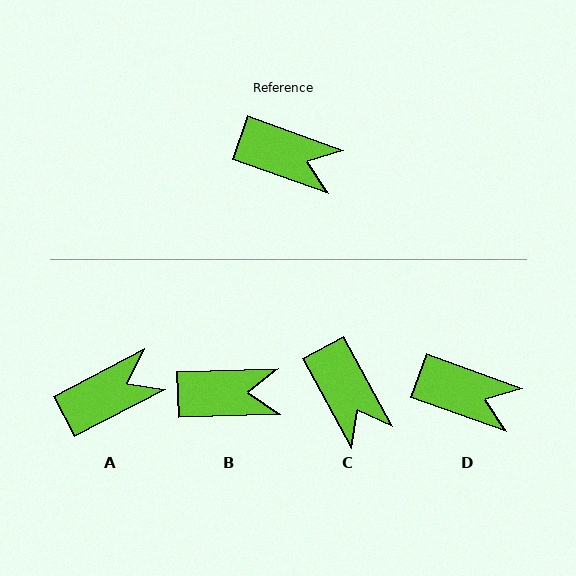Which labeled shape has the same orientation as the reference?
D.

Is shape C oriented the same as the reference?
No, it is off by about 42 degrees.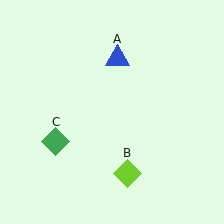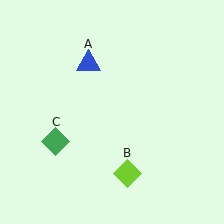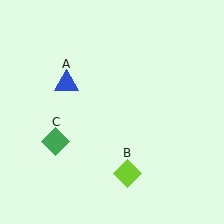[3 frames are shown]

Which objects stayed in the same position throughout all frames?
Lime diamond (object B) and green diamond (object C) remained stationary.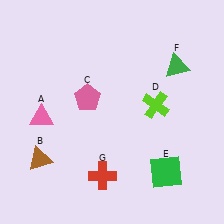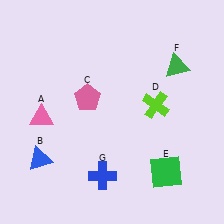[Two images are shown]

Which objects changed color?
B changed from brown to blue. G changed from red to blue.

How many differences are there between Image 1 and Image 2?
There are 2 differences between the two images.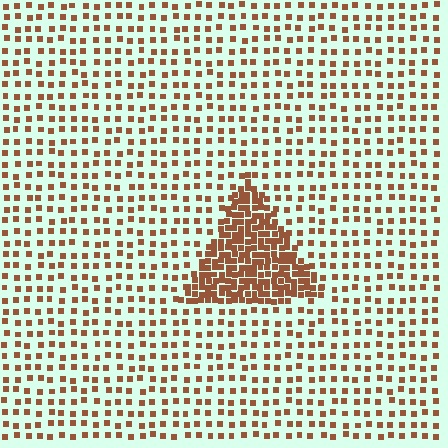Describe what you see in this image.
The image contains small brown elements arranged at two different densities. A triangle-shaped region is visible where the elements are more densely packed than the surrounding area.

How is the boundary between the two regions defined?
The boundary is defined by a change in element density (approximately 2.9x ratio). All elements are the same color, size, and shape.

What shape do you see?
I see a triangle.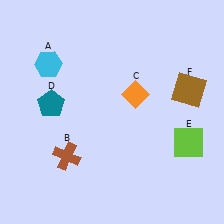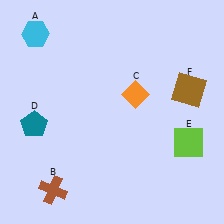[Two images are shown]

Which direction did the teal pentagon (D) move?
The teal pentagon (D) moved down.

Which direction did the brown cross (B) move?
The brown cross (B) moved down.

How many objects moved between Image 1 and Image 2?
3 objects moved between the two images.